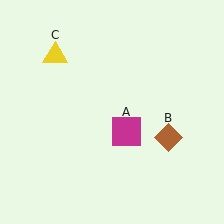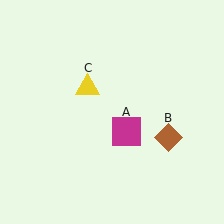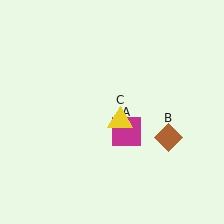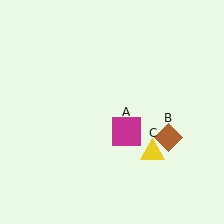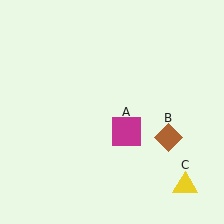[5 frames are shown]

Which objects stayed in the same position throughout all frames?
Magenta square (object A) and brown diamond (object B) remained stationary.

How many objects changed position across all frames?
1 object changed position: yellow triangle (object C).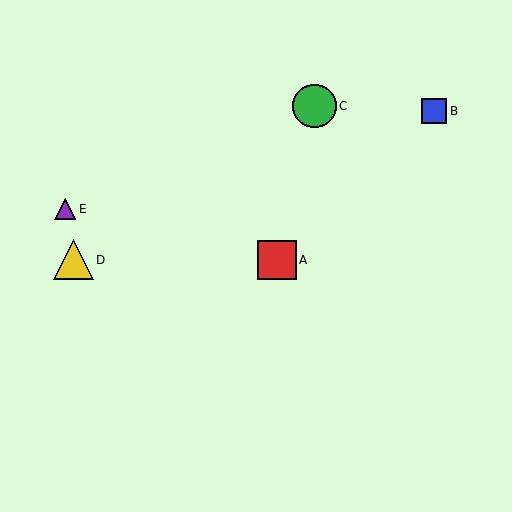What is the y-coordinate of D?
Object D is at y≈260.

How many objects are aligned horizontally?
2 objects (A, D) are aligned horizontally.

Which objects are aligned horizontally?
Objects A, D are aligned horizontally.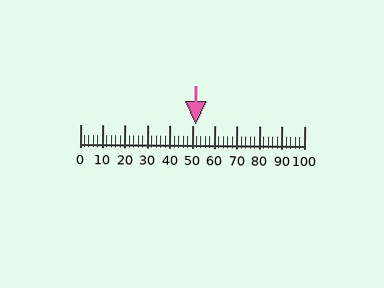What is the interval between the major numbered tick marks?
The major tick marks are spaced 10 units apart.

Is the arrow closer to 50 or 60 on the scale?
The arrow is closer to 50.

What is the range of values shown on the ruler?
The ruler shows values from 0 to 100.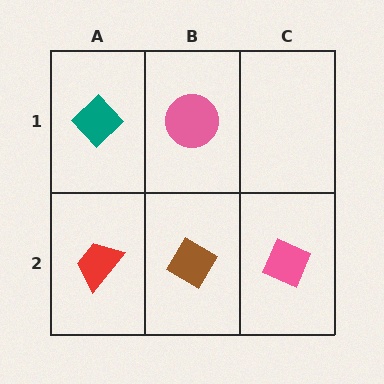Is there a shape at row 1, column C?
No, that cell is empty.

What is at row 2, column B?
A brown diamond.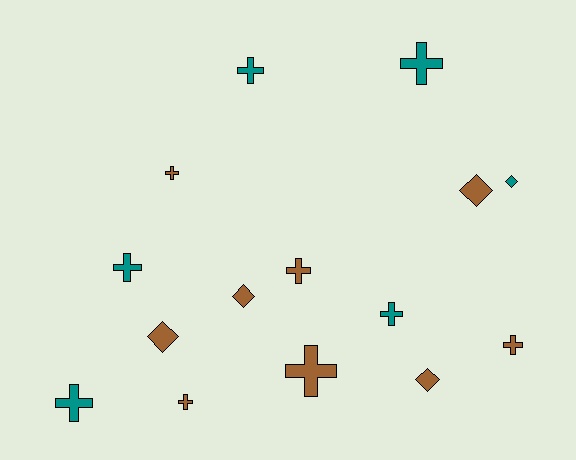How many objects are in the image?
There are 15 objects.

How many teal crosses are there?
There are 5 teal crosses.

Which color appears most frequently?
Brown, with 9 objects.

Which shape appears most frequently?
Cross, with 10 objects.